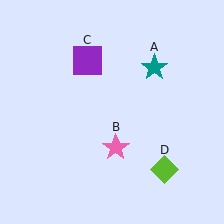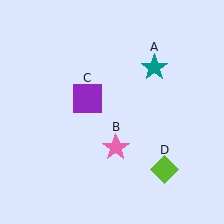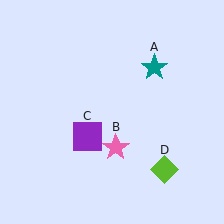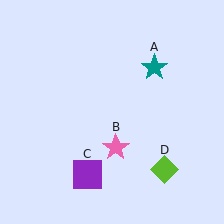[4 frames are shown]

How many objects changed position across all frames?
1 object changed position: purple square (object C).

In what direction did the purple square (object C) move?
The purple square (object C) moved down.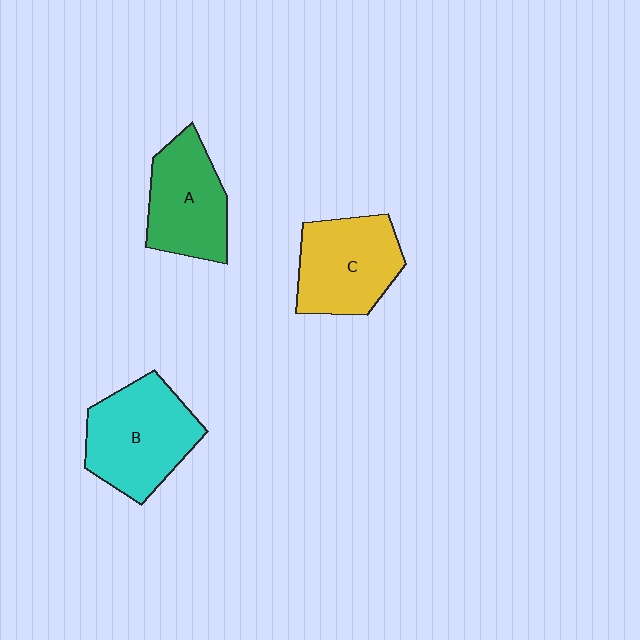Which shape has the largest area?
Shape B (cyan).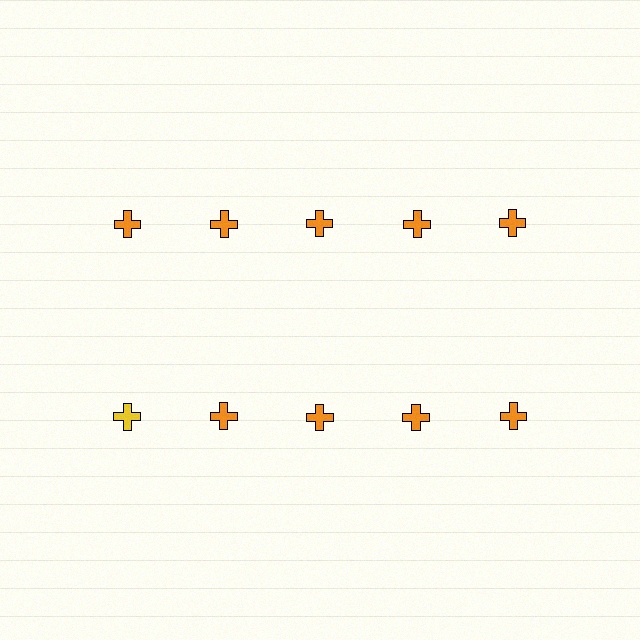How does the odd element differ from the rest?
It has a different color: yellow instead of orange.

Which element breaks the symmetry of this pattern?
The yellow cross in the second row, leftmost column breaks the symmetry. All other shapes are orange crosses.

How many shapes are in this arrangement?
There are 10 shapes arranged in a grid pattern.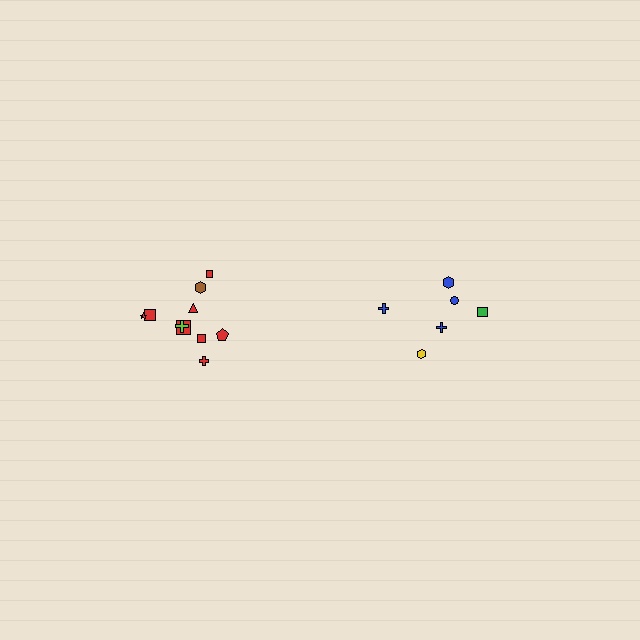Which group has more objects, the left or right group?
The left group.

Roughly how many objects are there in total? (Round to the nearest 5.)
Roughly 15 objects in total.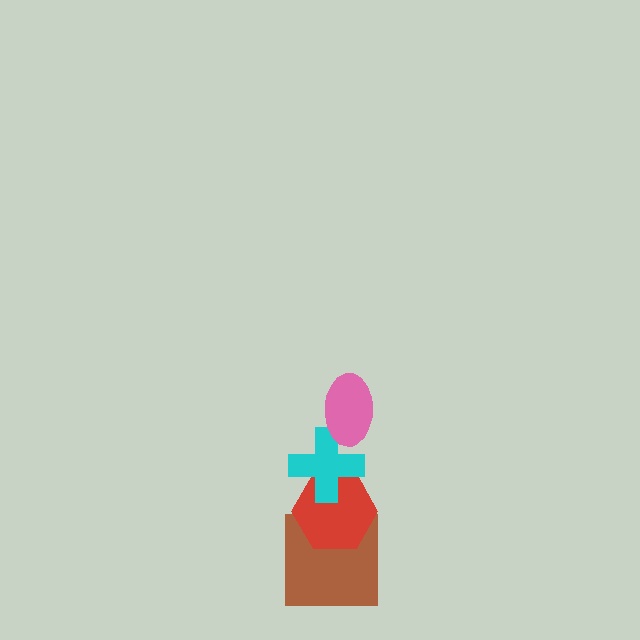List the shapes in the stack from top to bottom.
From top to bottom: the pink ellipse, the cyan cross, the red hexagon, the brown square.